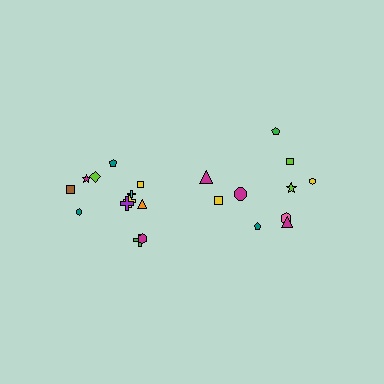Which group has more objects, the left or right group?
The left group.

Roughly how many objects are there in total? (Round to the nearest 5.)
Roughly 20 objects in total.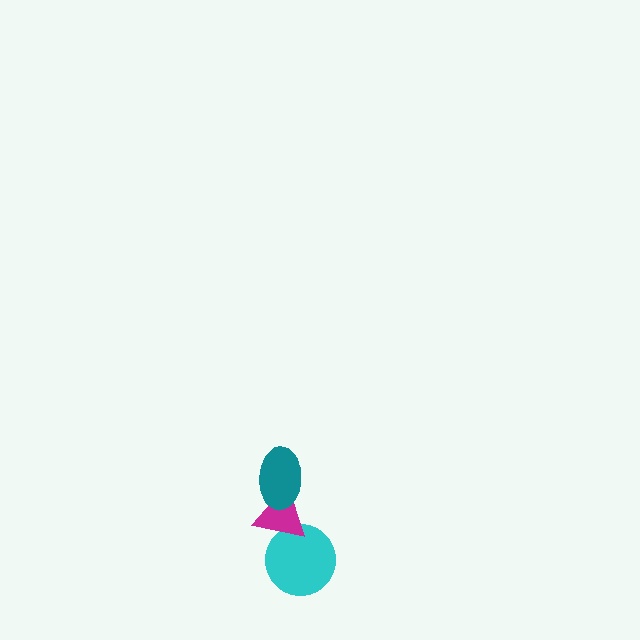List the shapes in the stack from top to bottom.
From top to bottom: the teal ellipse, the magenta triangle, the cyan circle.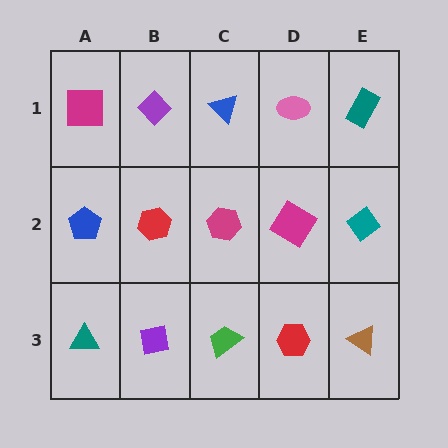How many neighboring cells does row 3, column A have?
2.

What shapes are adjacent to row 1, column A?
A blue pentagon (row 2, column A), a purple diamond (row 1, column B).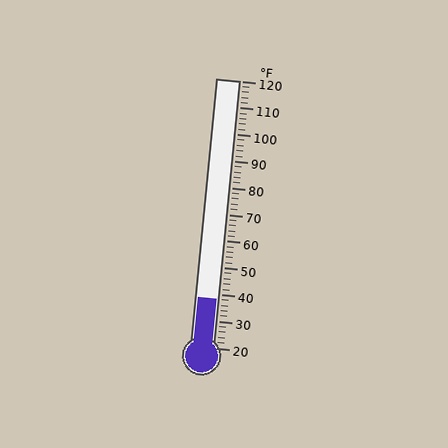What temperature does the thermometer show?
The thermometer shows approximately 38°F.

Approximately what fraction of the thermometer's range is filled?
The thermometer is filled to approximately 20% of its range.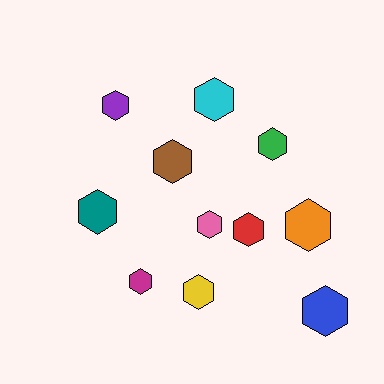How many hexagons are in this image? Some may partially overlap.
There are 11 hexagons.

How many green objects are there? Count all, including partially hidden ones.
There is 1 green object.